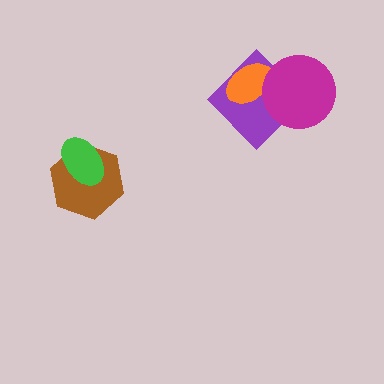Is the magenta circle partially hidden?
No, no other shape covers it.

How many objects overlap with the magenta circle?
2 objects overlap with the magenta circle.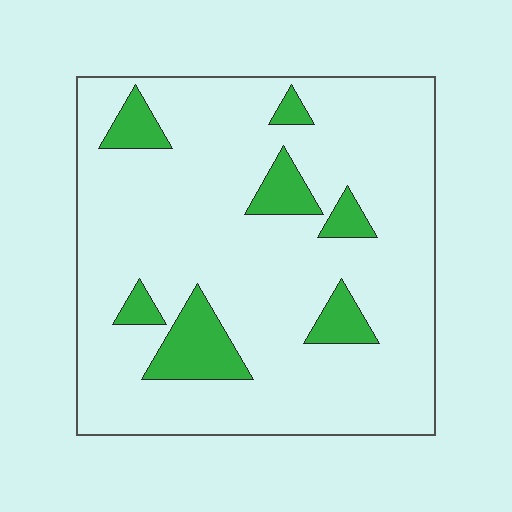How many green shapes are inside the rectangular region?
7.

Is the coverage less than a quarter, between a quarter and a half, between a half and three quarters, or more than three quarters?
Less than a quarter.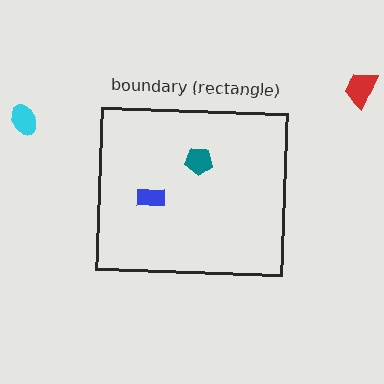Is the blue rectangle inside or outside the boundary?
Inside.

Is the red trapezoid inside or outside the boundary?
Outside.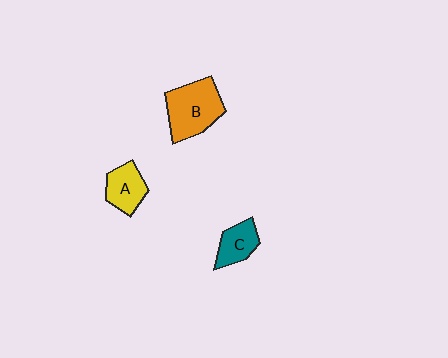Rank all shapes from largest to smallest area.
From largest to smallest: B (orange), A (yellow), C (teal).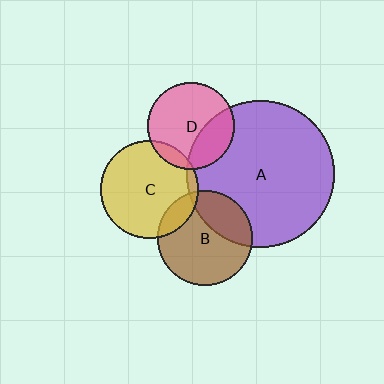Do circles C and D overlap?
Yes.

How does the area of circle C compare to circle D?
Approximately 1.2 times.